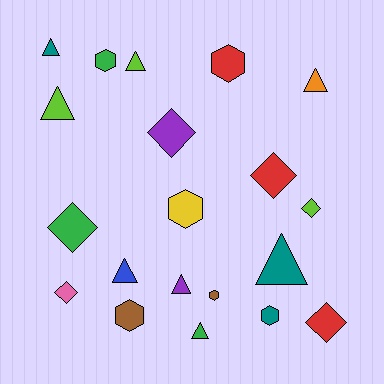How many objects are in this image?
There are 20 objects.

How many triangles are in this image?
There are 8 triangles.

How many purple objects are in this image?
There are 2 purple objects.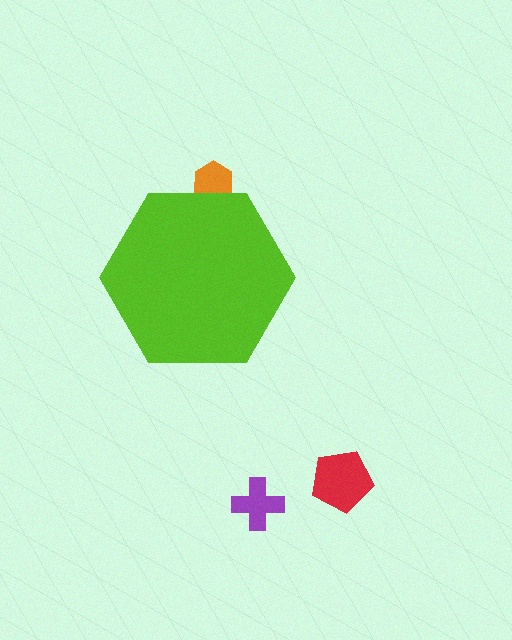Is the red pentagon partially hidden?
No, the red pentagon is fully visible.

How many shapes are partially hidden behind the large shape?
1 shape is partially hidden.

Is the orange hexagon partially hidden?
Yes, the orange hexagon is partially hidden behind the lime hexagon.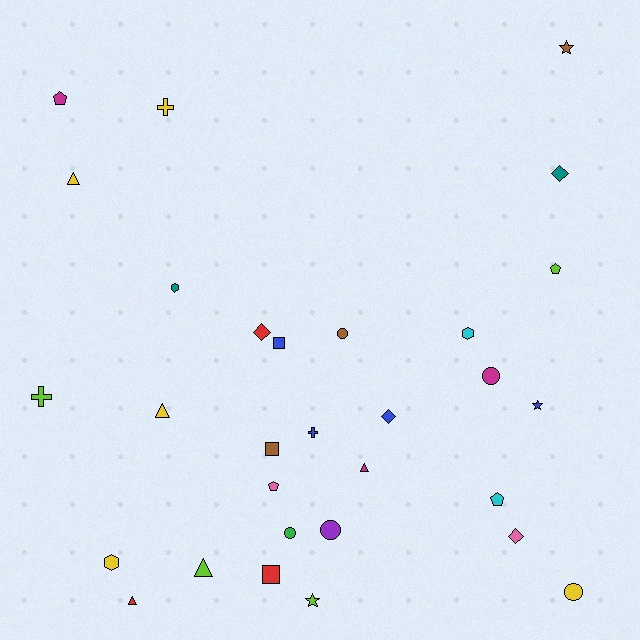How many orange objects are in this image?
There are no orange objects.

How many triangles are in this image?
There are 5 triangles.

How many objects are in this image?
There are 30 objects.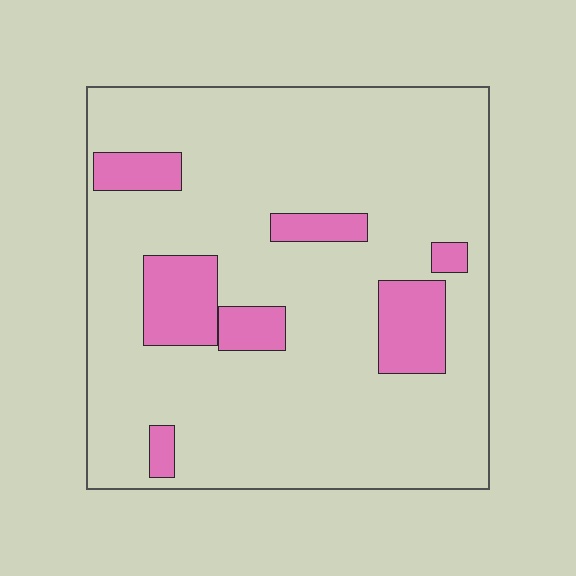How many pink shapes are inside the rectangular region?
7.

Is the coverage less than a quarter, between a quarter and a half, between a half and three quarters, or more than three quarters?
Less than a quarter.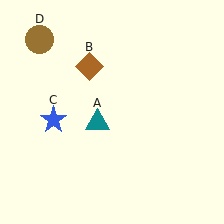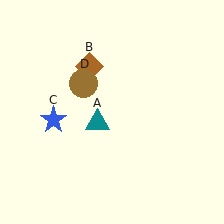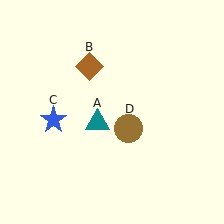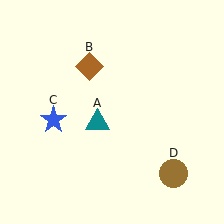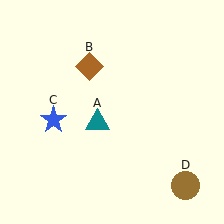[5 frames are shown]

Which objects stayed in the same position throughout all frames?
Teal triangle (object A) and brown diamond (object B) and blue star (object C) remained stationary.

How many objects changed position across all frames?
1 object changed position: brown circle (object D).